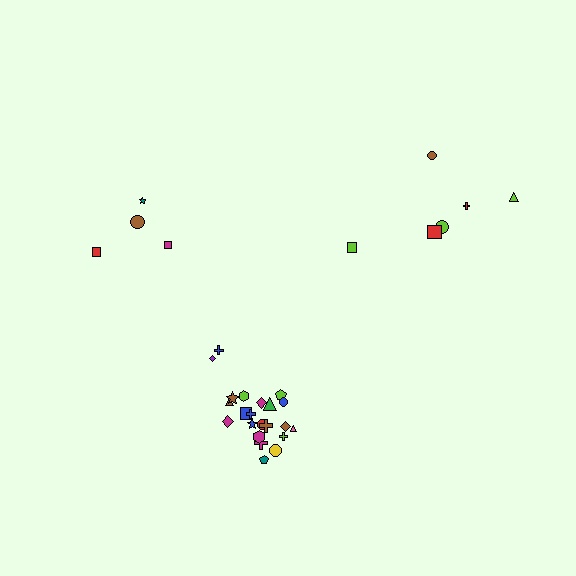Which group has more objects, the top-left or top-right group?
The top-right group.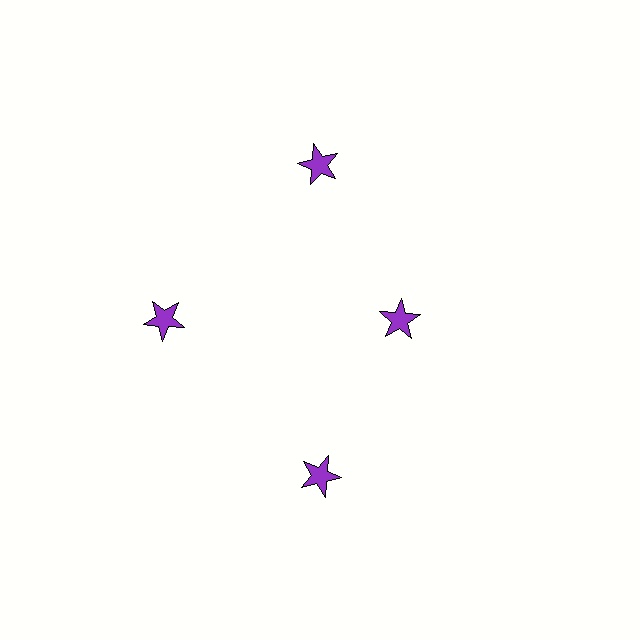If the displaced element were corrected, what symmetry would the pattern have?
It would have 4-fold rotational symmetry — the pattern would map onto itself every 90 degrees.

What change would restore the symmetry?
The symmetry would be restored by moving it outward, back onto the ring so that all 4 stars sit at equal angles and equal distance from the center.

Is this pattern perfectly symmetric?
No. The 4 purple stars are arranged in a ring, but one element near the 3 o'clock position is pulled inward toward the center, breaking the 4-fold rotational symmetry.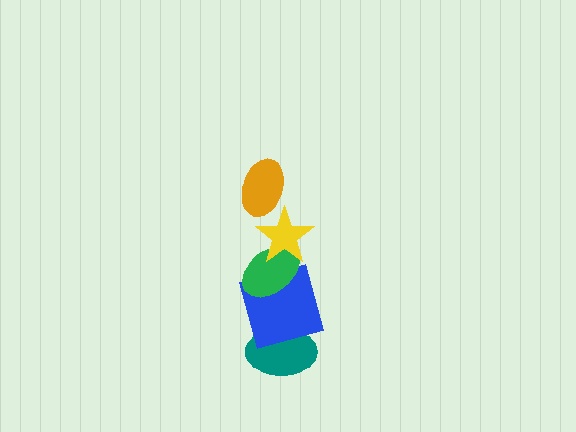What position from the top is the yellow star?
The yellow star is 2nd from the top.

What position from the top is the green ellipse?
The green ellipse is 3rd from the top.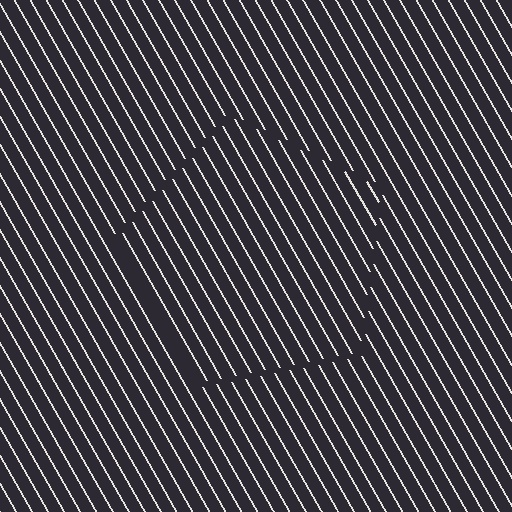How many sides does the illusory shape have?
5 sides — the line-ends trace a pentagon.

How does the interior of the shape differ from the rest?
The interior of the shape contains the same grating, shifted by half a period — the contour is defined by the phase discontinuity where line-ends from the inner and outer gratings abut.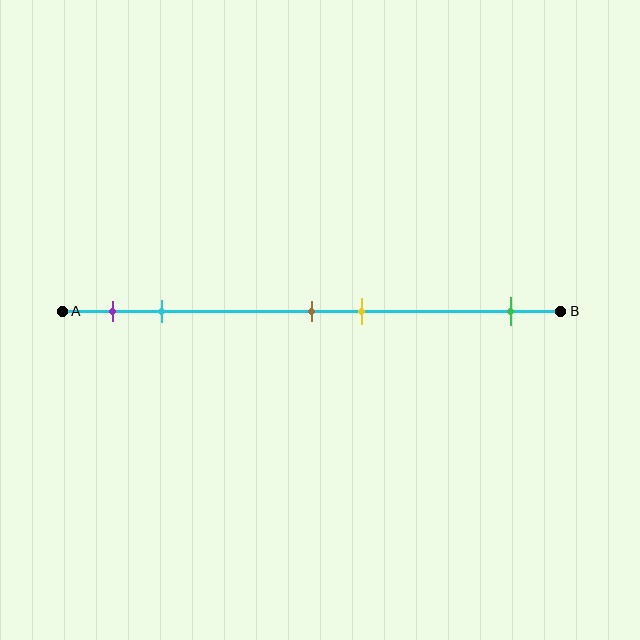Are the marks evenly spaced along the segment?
No, the marks are not evenly spaced.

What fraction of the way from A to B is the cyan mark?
The cyan mark is approximately 20% (0.2) of the way from A to B.